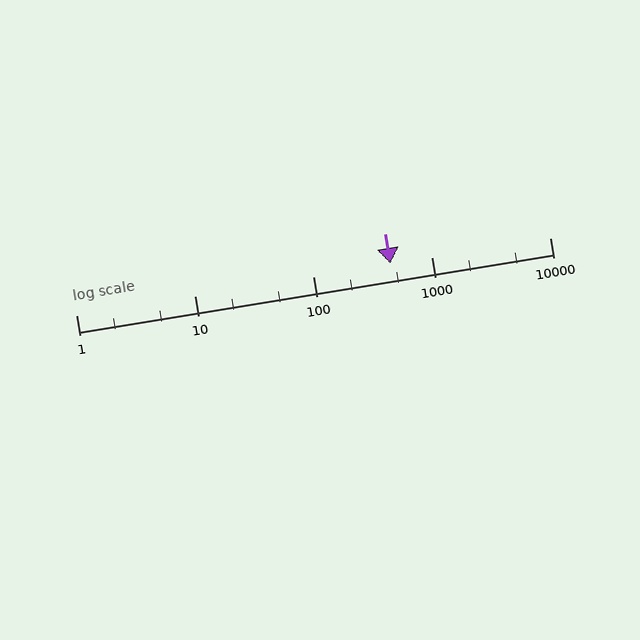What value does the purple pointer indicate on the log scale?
The pointer indicates approximately 450.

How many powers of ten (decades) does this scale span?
The scale spans 4 decades, from 1 to 10000.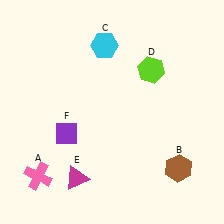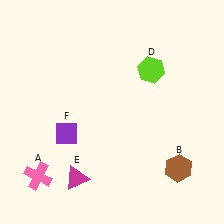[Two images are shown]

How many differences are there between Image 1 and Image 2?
There is 1 difference between the two images.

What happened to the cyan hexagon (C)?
The cyan hexagon (C) was removed in Image 2. It was in the top-left area of Image 1.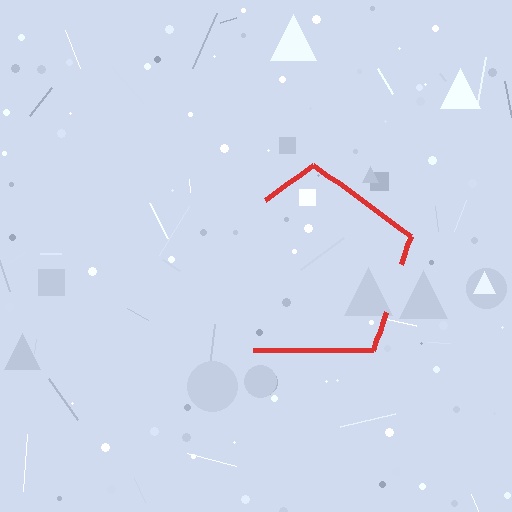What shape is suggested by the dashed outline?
The dashed outline suggests a pentagon.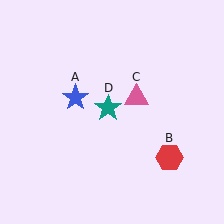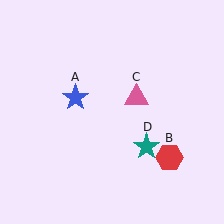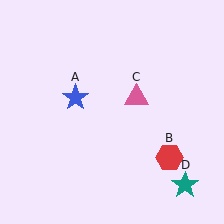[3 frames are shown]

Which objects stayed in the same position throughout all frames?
Blue star (object A) and red hexagon (object B) and pink triangle (object C) remained stationary.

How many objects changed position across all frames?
1 object changed position: teal star (object D).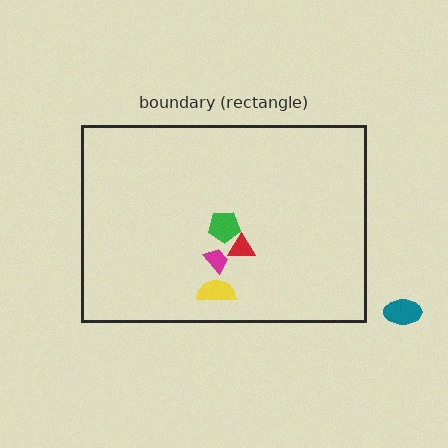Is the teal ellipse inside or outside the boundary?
Outside.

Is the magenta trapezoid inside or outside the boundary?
Inside.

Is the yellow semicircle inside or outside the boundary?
Inside.